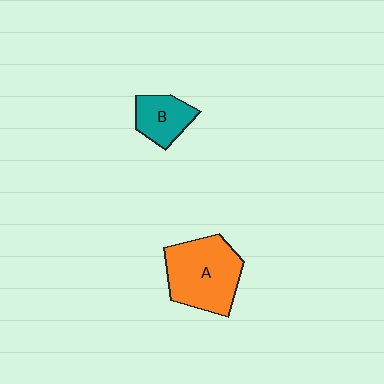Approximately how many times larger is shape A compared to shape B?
Approximately 2.0 times.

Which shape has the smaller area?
Shape B (teal).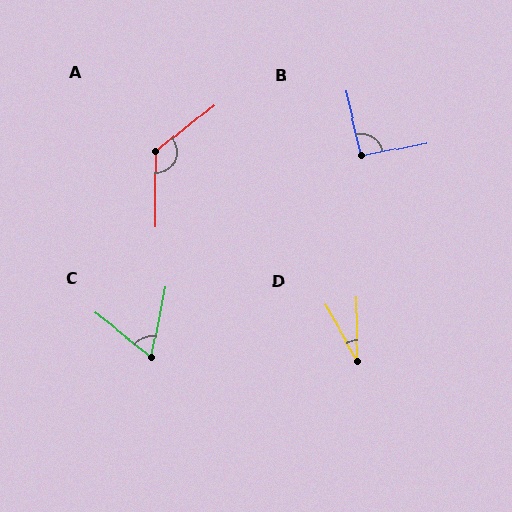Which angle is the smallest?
D, at approximately 28 degrees.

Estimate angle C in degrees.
Approximately 63 degrees.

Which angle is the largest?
A, at approximately 128 degrees.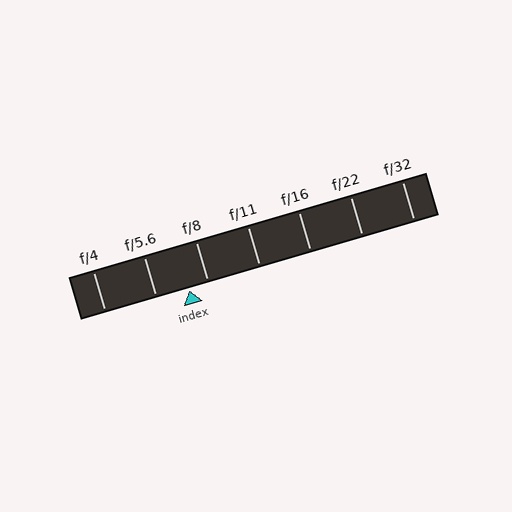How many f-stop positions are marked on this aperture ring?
There are 7 f-stop positions marked.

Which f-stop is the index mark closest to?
The index mark is closest to f/8.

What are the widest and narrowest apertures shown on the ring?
The widest aperture shown is f/4 and the narrowest is f/32.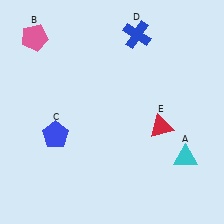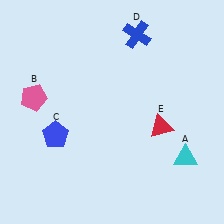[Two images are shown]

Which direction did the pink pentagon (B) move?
The pink pentagon (B) moved down.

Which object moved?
The pink pentagon (B) moved down.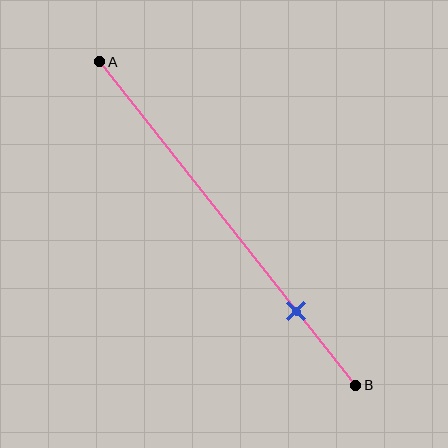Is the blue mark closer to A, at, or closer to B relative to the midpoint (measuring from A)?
The blue mark is closer to point B than the midpoint of segment AB.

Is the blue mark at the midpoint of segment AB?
No, the mark is at about 75% from A, not at the 50% midpoint.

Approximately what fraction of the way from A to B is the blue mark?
The blue mark is approximately 75% of the way from A to B.